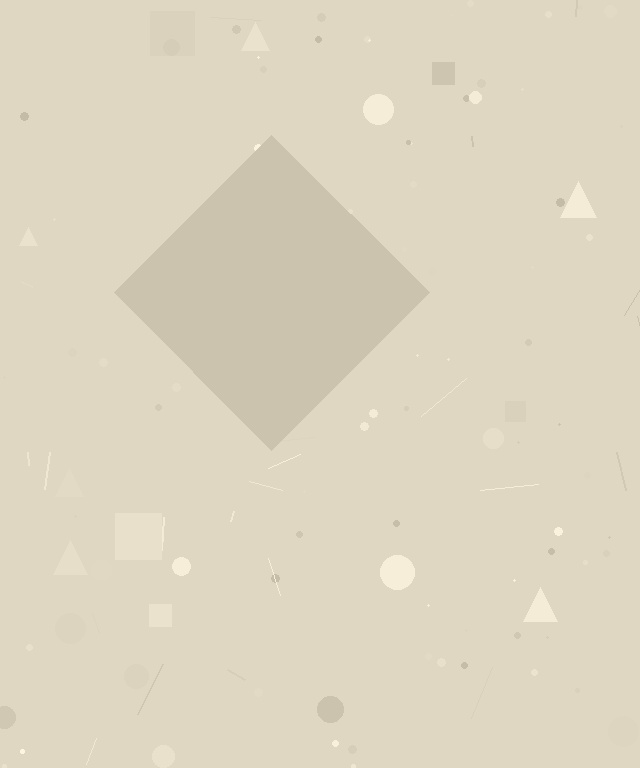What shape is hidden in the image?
A diamond is hidden in the image.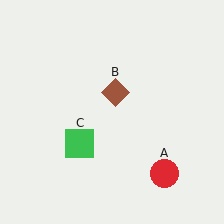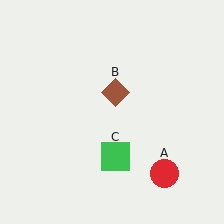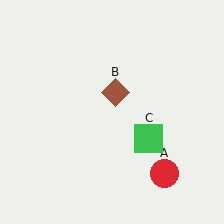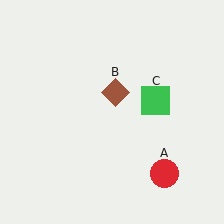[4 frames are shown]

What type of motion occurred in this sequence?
The green square (object C) rotated counterclockwise around the center of the scene.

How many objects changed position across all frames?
1 object changed position: green square (object C).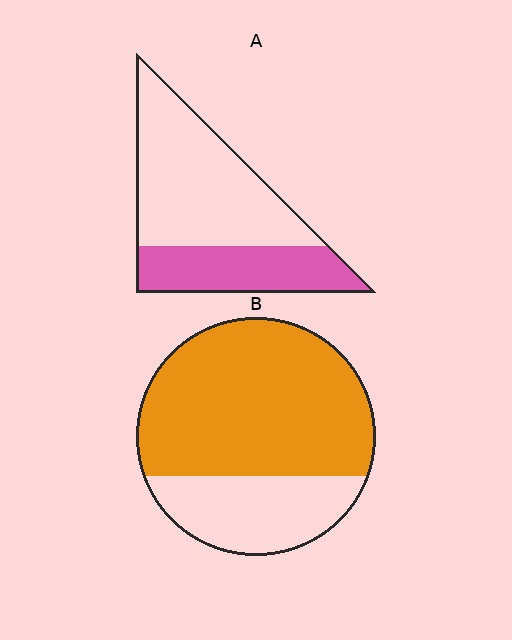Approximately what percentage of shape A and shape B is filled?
A is approximately 35% and B is approximately 70%.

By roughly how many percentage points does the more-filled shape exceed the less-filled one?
By roughly 35 percentage points (B over A).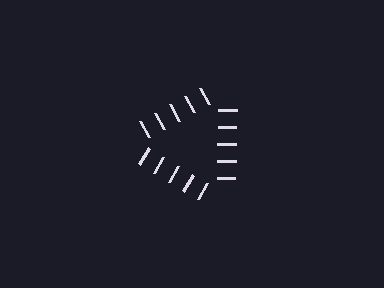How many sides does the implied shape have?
3 sides — the line-ends trace a triangle.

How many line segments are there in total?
15 — 5 along each of the 3 edges.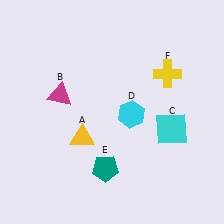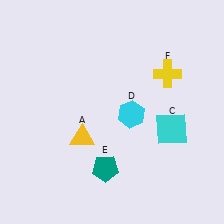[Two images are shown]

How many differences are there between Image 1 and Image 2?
There is 1 difference between the two images.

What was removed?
The magenta triangle (B) was removed in Image 2.